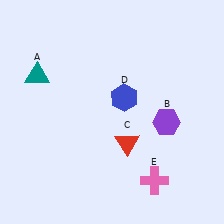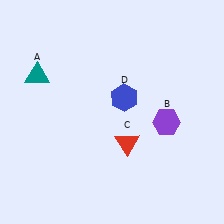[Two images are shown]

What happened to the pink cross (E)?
The pink cross (E) was removed in Image 2. It was in the bottom-right area of Image 1.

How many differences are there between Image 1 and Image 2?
There is 1 difference between the two images.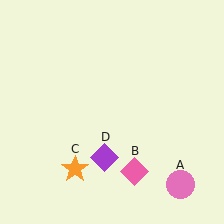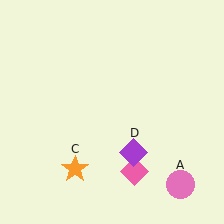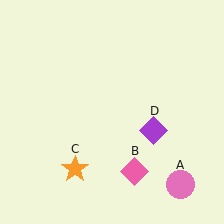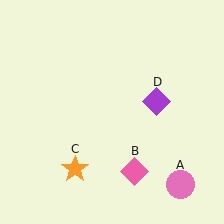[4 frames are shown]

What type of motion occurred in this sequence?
The purple diamond (object D) rotated counterclockwise around the center of the scene.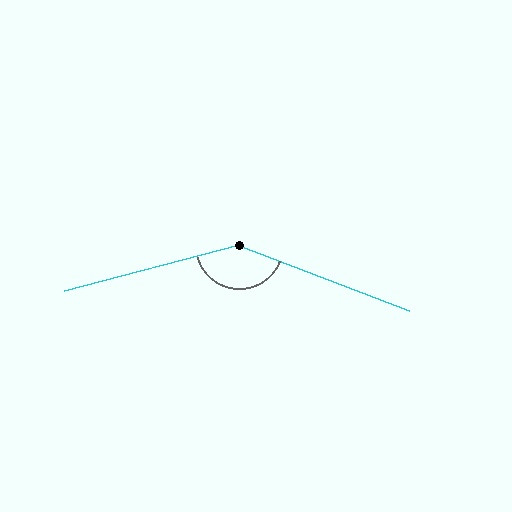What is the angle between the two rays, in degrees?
Approximately 144 degrees.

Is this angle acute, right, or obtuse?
It is obtuse.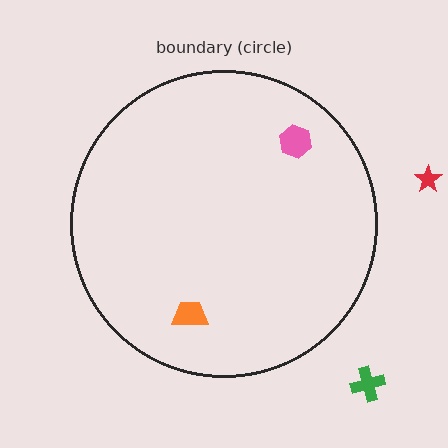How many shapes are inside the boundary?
2 inside, 2 outside.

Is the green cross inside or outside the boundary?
Outside.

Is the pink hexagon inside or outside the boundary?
Inside.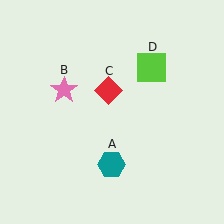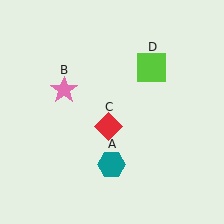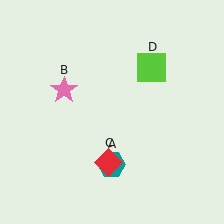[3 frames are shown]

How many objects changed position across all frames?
1 object changed position: red diamond (object C).